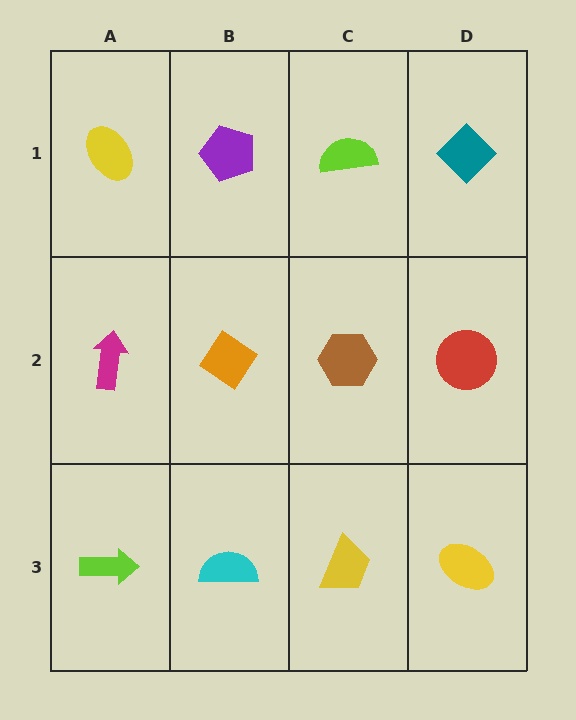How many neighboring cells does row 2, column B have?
4.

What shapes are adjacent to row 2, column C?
A lime semicircle (row 1, column C), a yellow trapezoid (row 3, column C), an orange diamond (row 2, column B), a red circle (row 2, column D).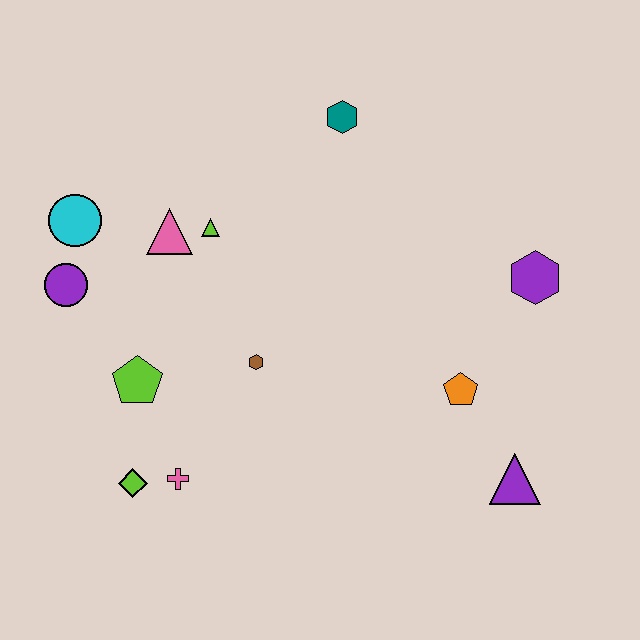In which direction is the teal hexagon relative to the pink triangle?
The teal hexagon is to the right of the pink triangle.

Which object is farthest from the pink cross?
The purple hexagon is farthest from the pink cross.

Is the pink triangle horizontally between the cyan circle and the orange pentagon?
Yes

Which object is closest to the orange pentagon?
The purple triangle is closest to the orange pentagon.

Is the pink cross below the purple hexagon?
Yes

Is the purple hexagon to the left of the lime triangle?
No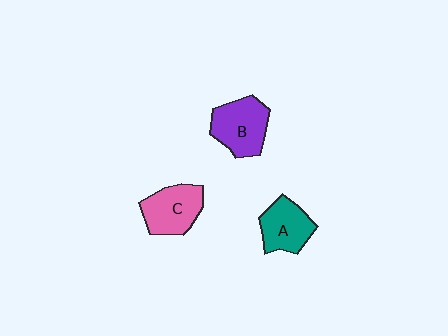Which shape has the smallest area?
Shape A (teal).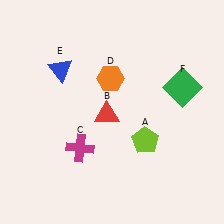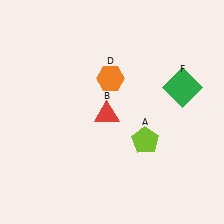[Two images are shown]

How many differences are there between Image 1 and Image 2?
There are 2 differences between the two images.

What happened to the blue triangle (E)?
The blue triangle (E) was removed in Image 2. It was in the top-left area of Image 1.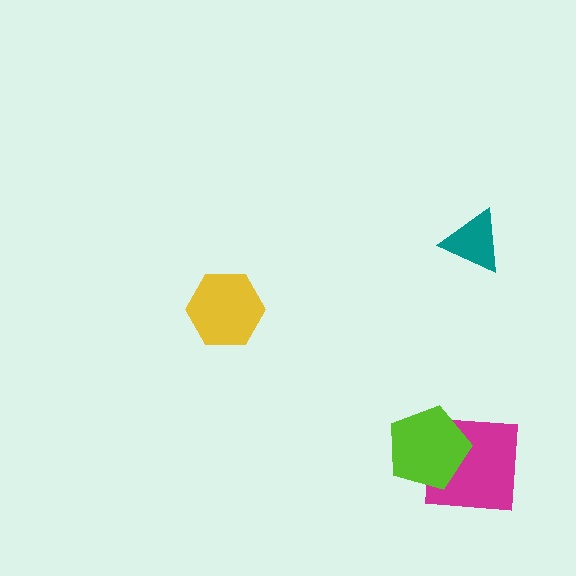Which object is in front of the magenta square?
The lime pentagon is in front of the magenta square.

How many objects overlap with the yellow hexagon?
0 objects overlap with the yellow hexagon.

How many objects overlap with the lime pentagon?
1 object overlaps with the lime pentagon.